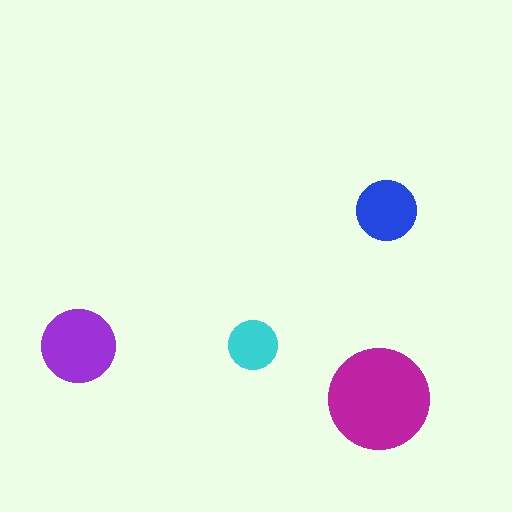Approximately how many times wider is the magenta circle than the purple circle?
About 1.5 times wider.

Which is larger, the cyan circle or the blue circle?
The blue one.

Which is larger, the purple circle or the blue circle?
The purple one.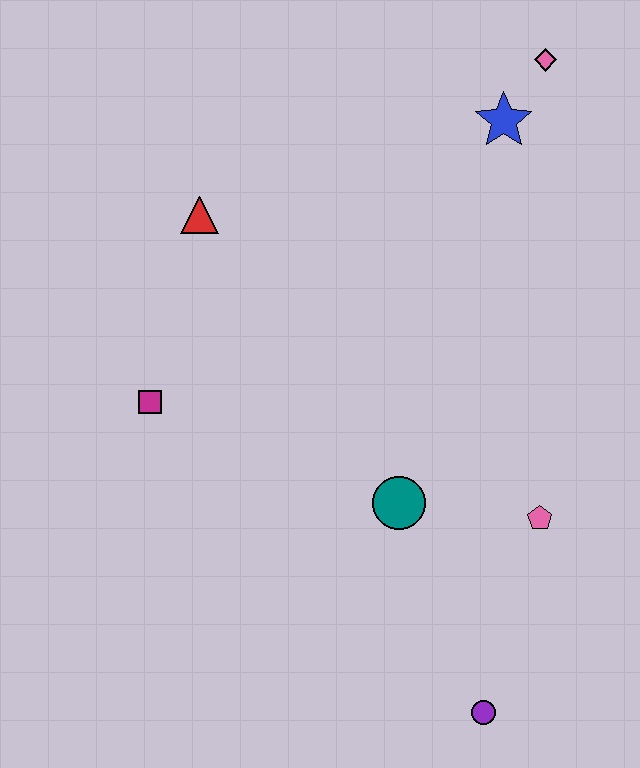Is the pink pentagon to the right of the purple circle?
Yes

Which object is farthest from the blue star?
The purple circle is farthest from the blue star.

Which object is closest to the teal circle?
The pink pentagon is closest to the teal circle.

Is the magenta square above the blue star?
No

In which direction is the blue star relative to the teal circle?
The blue star is above the teal circle.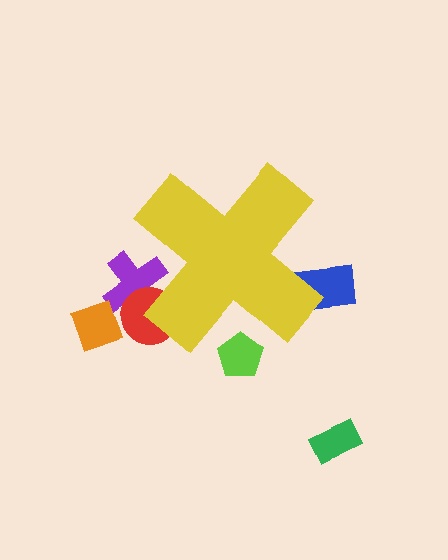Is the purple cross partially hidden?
Yes, the purple cross is partially hidden behind the yellow cross.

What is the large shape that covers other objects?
A yellow cross.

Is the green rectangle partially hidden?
No, the green rectangle is fully visible.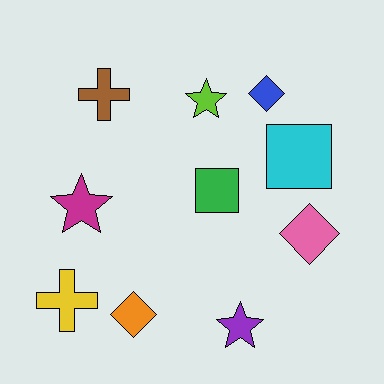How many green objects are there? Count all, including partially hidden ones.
There is 1 green object.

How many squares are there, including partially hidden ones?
There are 2 squares.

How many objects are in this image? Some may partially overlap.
There are 10 objects.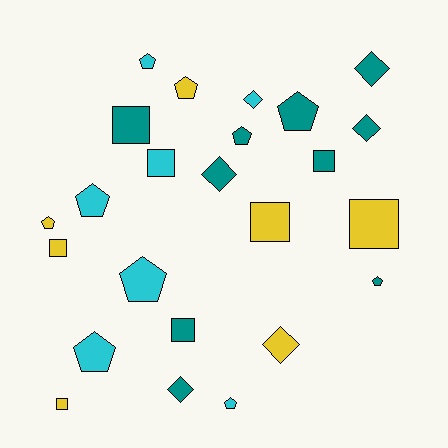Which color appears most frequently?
Teal, with 10 objects.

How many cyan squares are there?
There is 1 cyan square.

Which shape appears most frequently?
Pentagon, with 10 objects.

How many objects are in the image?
There are 24 objects.